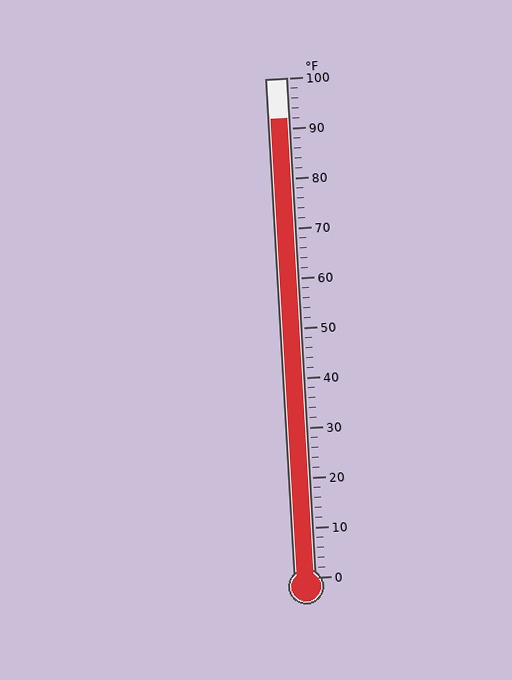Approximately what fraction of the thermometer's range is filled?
The thermometer is filled to approximately 90% of its range.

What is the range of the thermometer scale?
The thermometer scale ranges from 0°F to 100°F.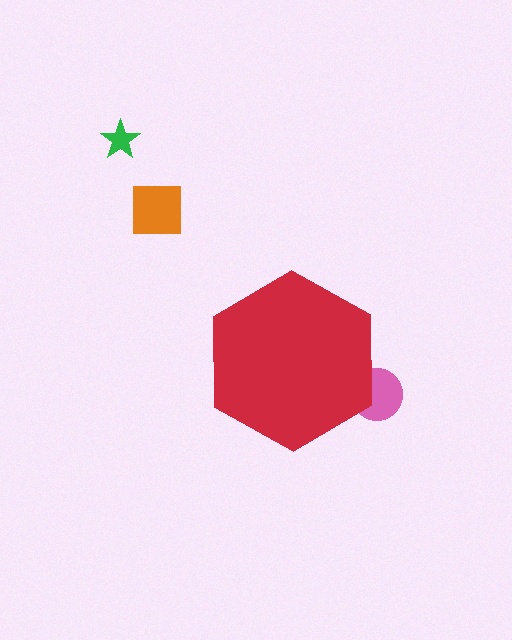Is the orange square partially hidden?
No, the orange square is fully visible.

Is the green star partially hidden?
No, the green star is fully visible.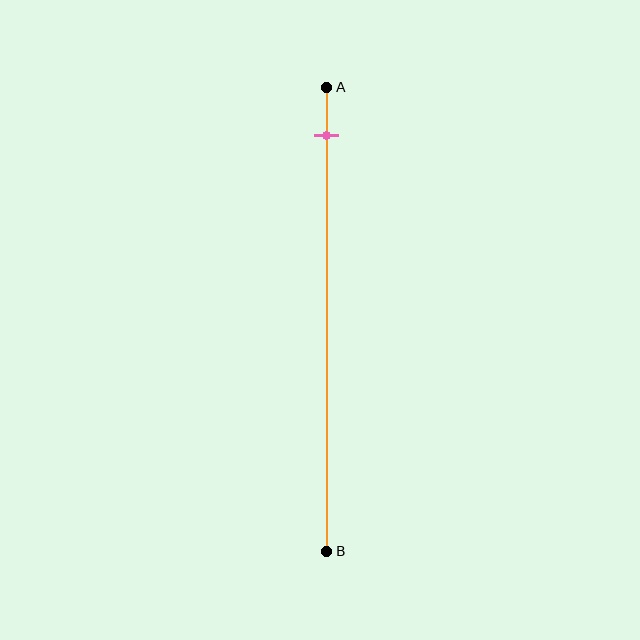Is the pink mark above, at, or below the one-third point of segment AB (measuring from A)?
The pink mark is above the one-third point of segment AB.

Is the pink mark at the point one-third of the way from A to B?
No, the mark is at about 10% from A, not at the 33% one-third point.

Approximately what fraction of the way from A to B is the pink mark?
The pink mark is approximately 10% of the way from A to B.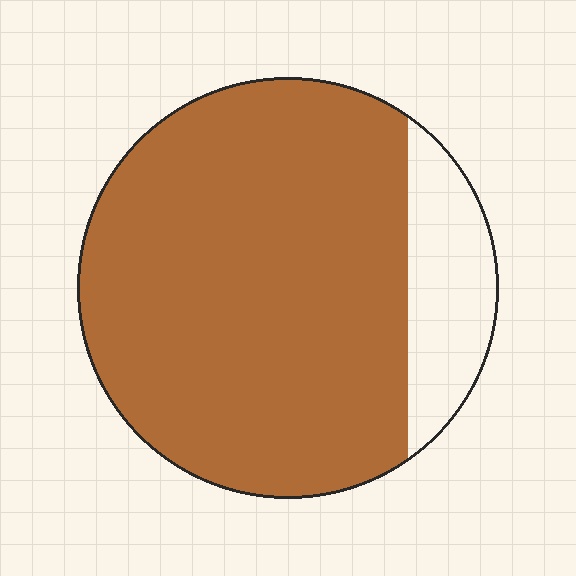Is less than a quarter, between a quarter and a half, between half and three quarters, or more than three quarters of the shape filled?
More than three quarters.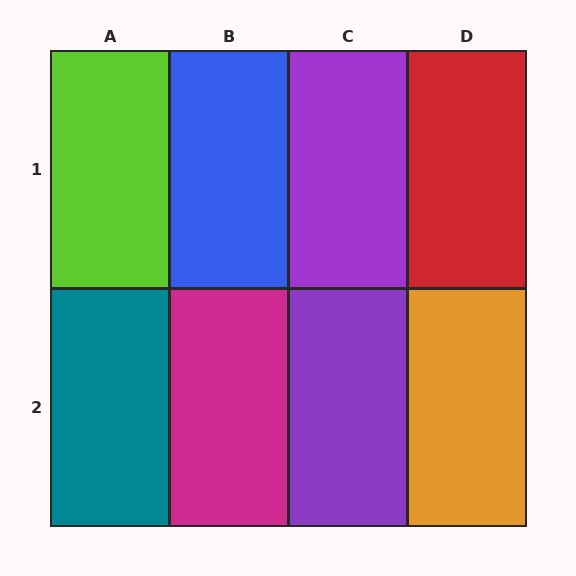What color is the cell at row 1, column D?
Red.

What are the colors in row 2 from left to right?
Teal, magenta, purple, orange.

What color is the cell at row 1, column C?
Purple.